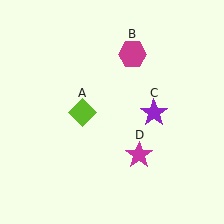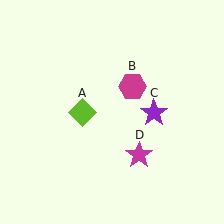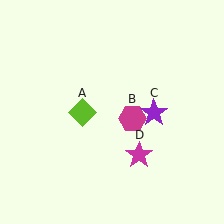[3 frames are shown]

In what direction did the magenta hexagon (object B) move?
The magenta hexagon (object B) moved down.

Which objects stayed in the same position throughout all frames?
Lime diamond (object A) and purple star (object C) and magenta star (object D) remained stationary.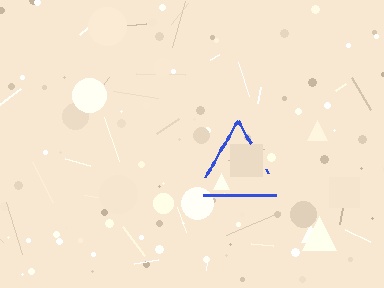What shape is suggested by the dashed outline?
The dashed outline suggests a triangle.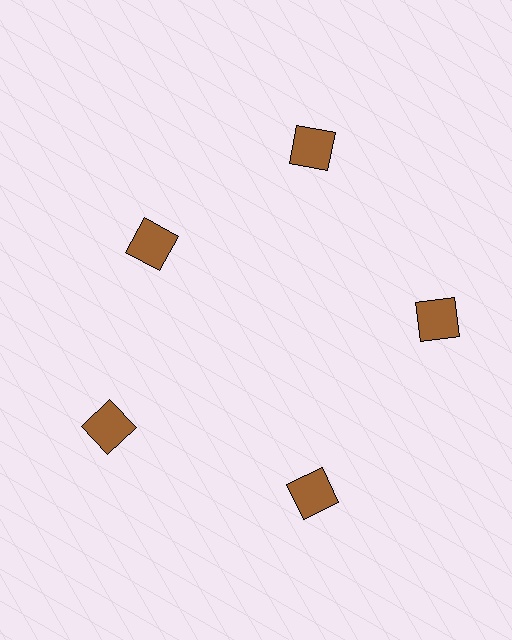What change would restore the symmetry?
The symmetry would be restored by moving it outward, back onto the ring so that all 5 squares sit at equal angles and equal distance from the center.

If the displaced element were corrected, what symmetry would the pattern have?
It would have 5-fold rotational symmetry — the pattern would map onto itself every 72 degrees.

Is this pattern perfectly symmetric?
No. The 5 brown squares are arranged in a ring, but one element near the 10 o'clock position is pulled inward toward the center, breaking the 5-fold rotational symmetry.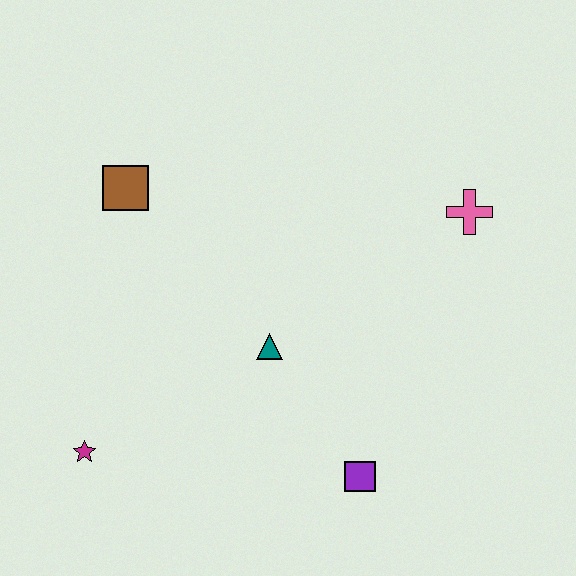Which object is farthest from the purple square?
The brown square is farthest from the purple square.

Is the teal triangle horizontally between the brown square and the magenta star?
No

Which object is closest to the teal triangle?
The purple square is closest to the teal triangle.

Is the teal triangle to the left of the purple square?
Yes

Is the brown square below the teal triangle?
No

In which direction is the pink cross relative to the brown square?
The pink cross is to the right of the brown square.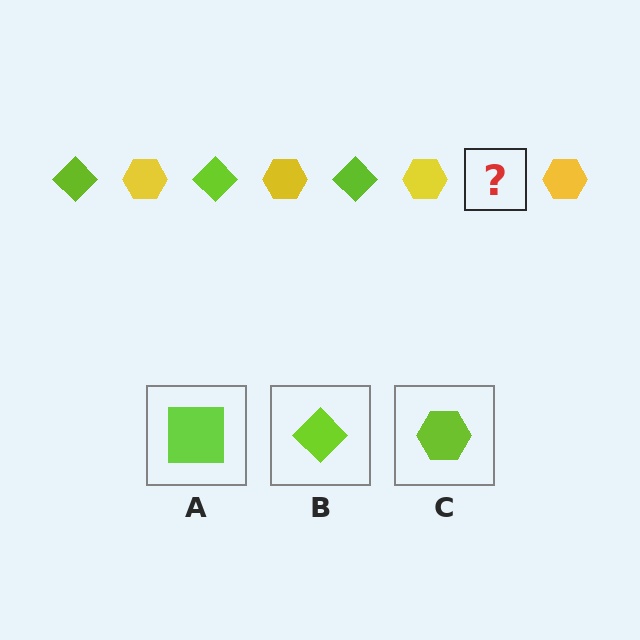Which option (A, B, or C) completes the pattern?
B.